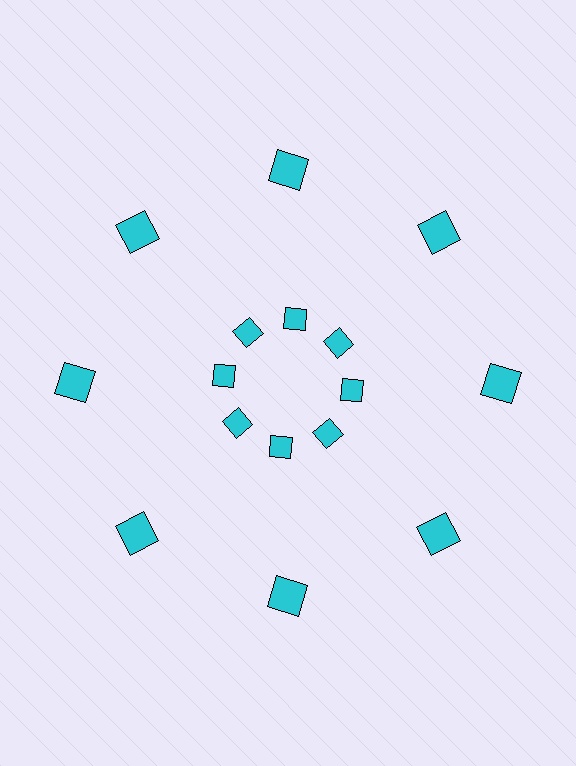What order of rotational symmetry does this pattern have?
This pattern has 8-fold rotational symmetry.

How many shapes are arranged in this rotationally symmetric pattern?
There are 16 shapes, arranged in 8 groups of 2.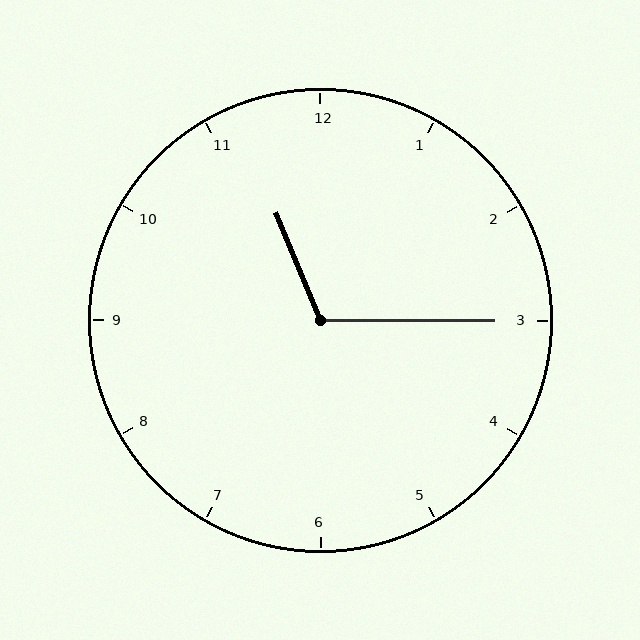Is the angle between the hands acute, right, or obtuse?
It is obtuse.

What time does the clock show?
11:15.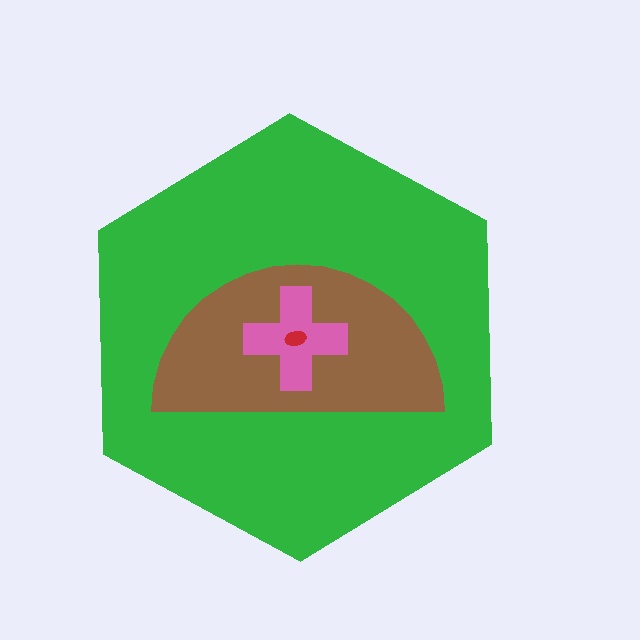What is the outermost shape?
The green hexagon.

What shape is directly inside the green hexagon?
The brown semicircle.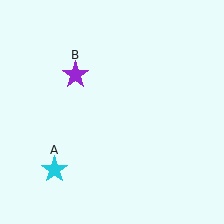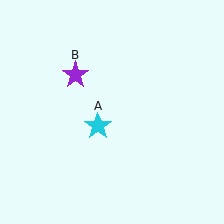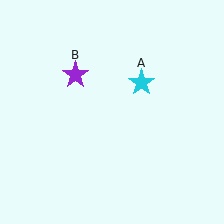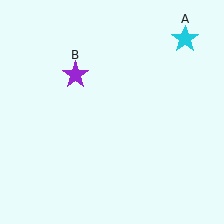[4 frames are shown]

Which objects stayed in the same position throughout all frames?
Purple star (object B) remained stationary.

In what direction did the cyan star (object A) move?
The cyan star (object A) moved up and to the right.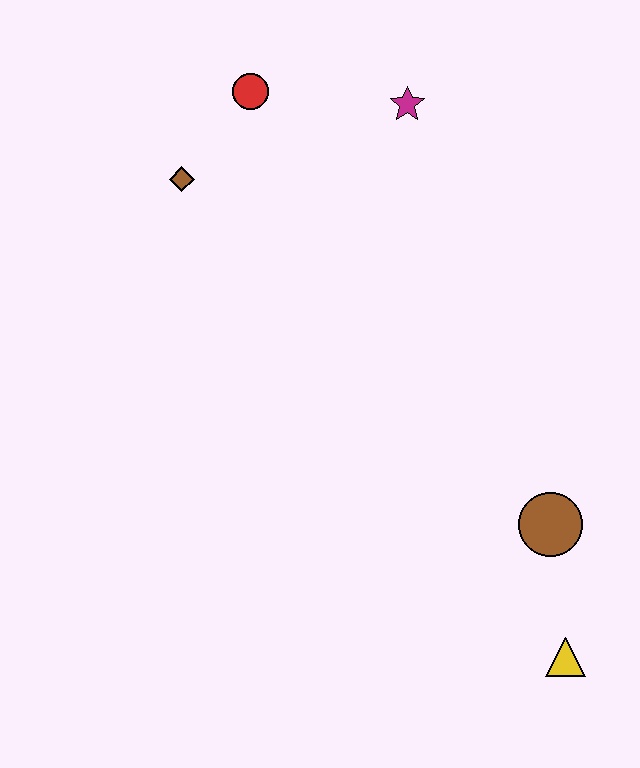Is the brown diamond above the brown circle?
Yes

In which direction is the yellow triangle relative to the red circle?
The yellow triangle is below the red circle.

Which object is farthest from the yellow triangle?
The red circle is farthest from the yellow triangle.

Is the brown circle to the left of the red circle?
No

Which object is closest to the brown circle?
The yellow triangle is closest to the brown circle.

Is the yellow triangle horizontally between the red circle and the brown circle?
No